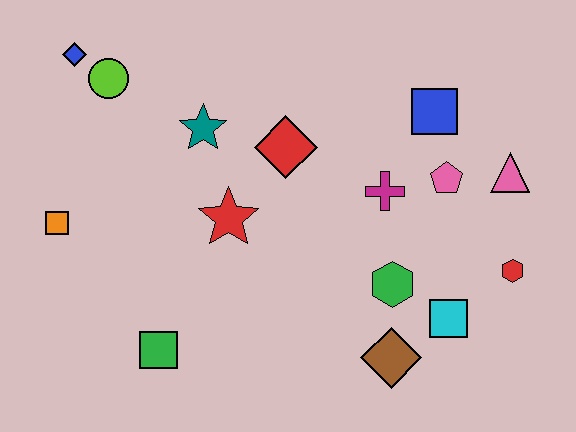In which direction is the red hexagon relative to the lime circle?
The red hexagon is to the right of the lime circle.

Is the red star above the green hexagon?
Yes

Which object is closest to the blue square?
The pink pentagon is closest to the blue square.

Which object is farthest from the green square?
The pink triangle is farthest from the green square.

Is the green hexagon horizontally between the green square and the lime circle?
No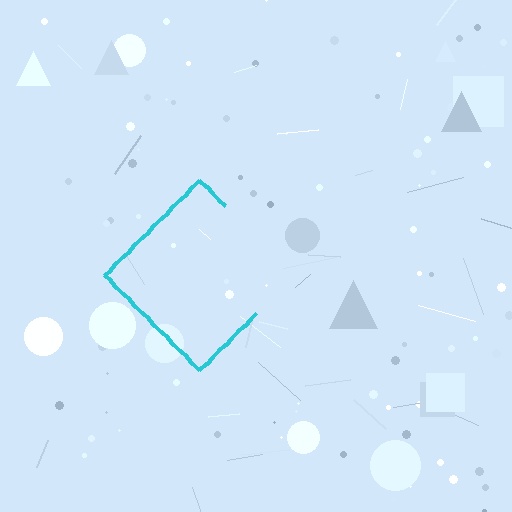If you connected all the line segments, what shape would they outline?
They would outline a diamond.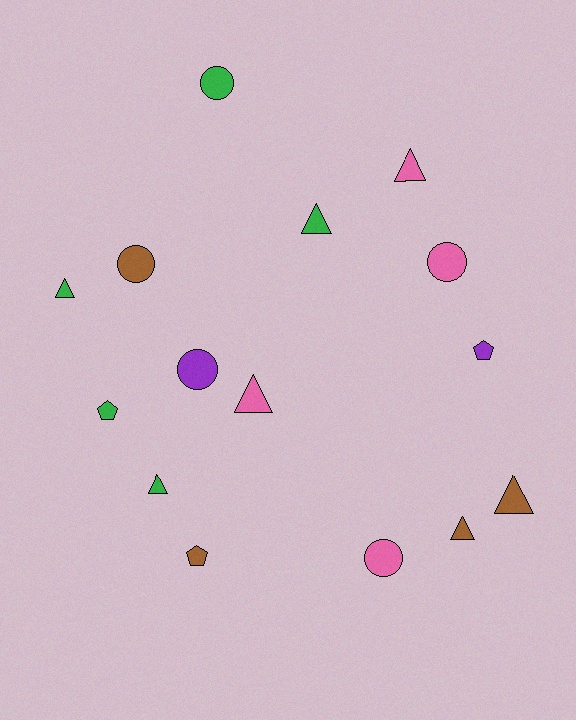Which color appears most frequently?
Green, with 5 objects.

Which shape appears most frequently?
Triangle, with 7 objects.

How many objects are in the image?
There are 15 objects.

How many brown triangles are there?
There are 2 brown triangles.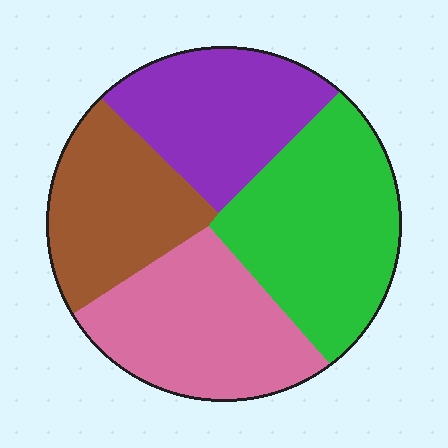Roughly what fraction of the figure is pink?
Pink takes up between a sixth and a third of the figure.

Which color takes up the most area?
Green, at roughly 30%.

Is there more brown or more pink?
Pink.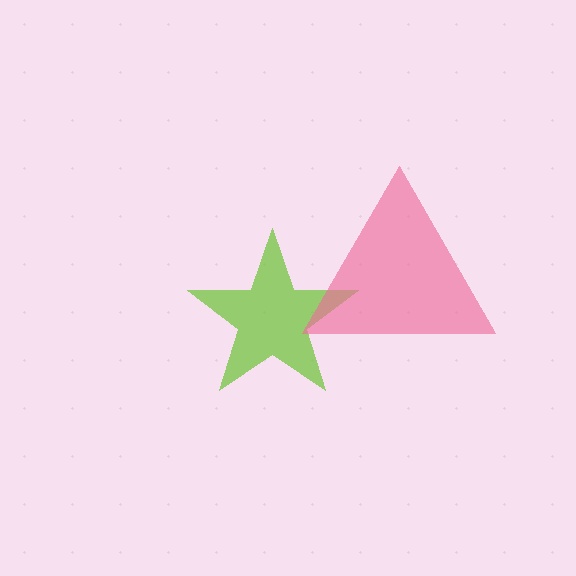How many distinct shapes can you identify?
There are 2 distinct shapes: a lime star, a pink triangle.